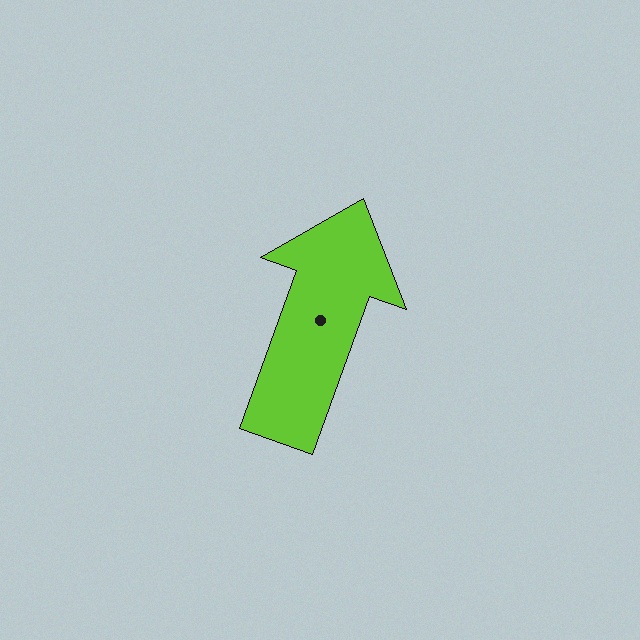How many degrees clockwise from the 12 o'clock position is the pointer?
Approximately 20 degrees.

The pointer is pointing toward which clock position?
Roughly 1 o'clock.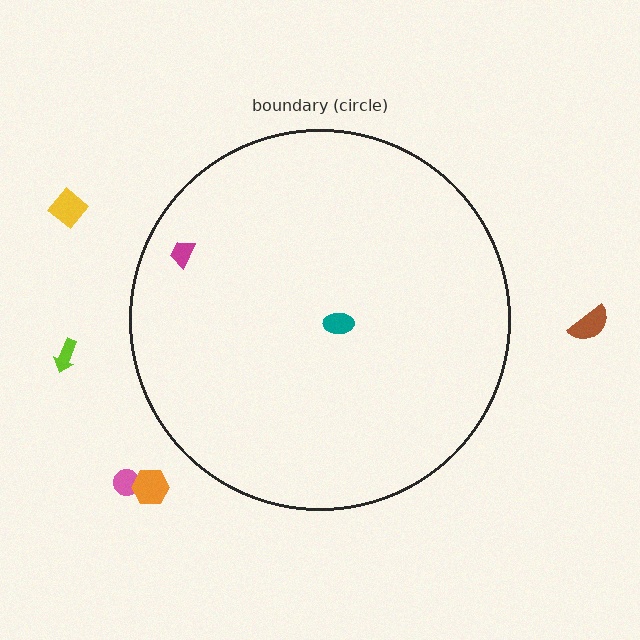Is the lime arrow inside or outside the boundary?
Outside.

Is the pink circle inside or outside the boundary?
Outside.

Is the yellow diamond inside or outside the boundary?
Outside.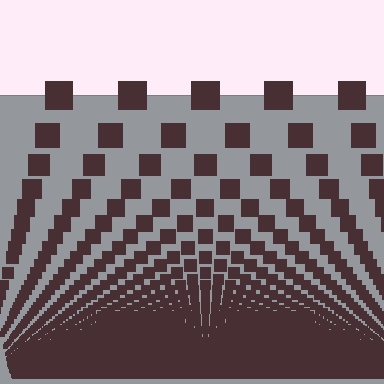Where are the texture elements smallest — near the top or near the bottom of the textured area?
Near the bottom.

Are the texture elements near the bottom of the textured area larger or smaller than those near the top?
Smaller. The gradient is inverted — elements near the bottom are smaller and denser.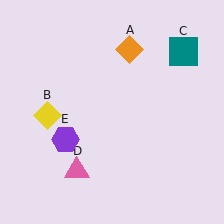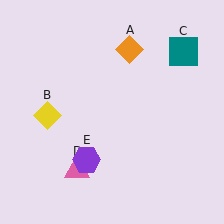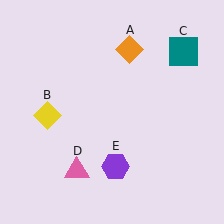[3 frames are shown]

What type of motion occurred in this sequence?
The purple hexagon (object E) rotated counterclockwise around the center of the scene.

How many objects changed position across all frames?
1 object changed position: purple hexagon (object E).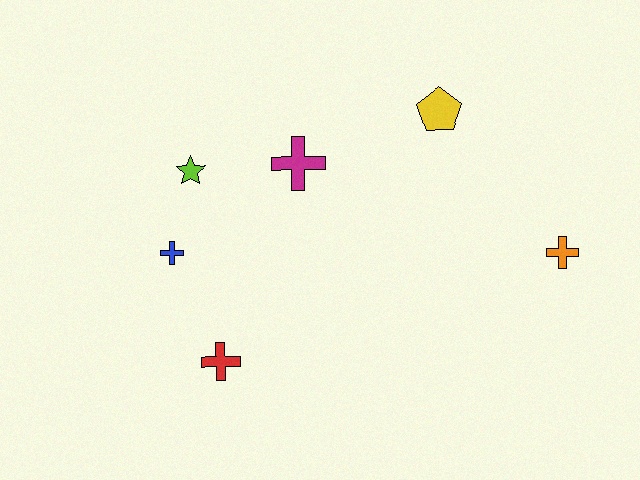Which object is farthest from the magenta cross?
The orange cross is farthest from the magenta cross.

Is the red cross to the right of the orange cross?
No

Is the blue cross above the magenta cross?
No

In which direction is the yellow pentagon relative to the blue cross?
The yellow pentagon is to the right of the blue cross.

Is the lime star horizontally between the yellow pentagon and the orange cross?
No